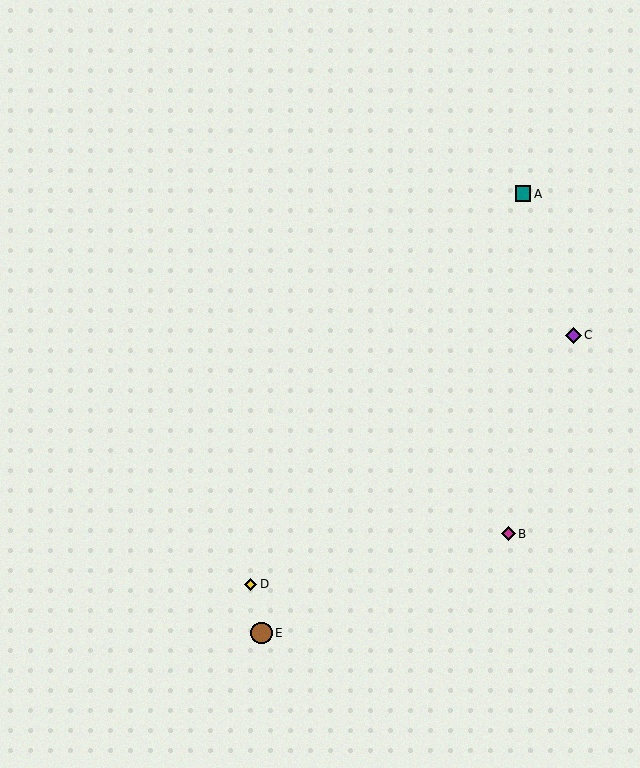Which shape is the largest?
The brown circle (labeled E) is the largest.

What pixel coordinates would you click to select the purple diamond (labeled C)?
Click at (573, 335) to select the purple diamond C.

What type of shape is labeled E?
Shape E is a brown circle.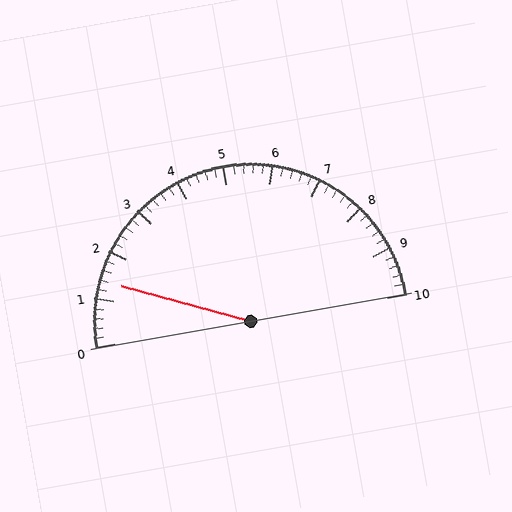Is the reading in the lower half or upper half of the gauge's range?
The reading is in the lower half of the range (0 to 10).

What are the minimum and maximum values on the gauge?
The gauge ranges from 0 to 10.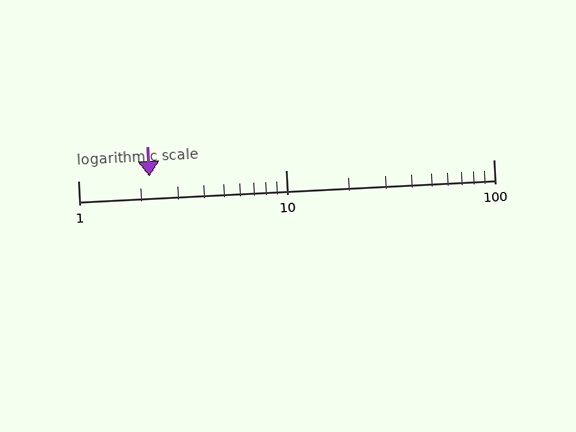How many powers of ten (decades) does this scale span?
The scale spans 2 decades, from 1 to 100.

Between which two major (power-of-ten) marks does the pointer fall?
The pointer is between 1 and 10.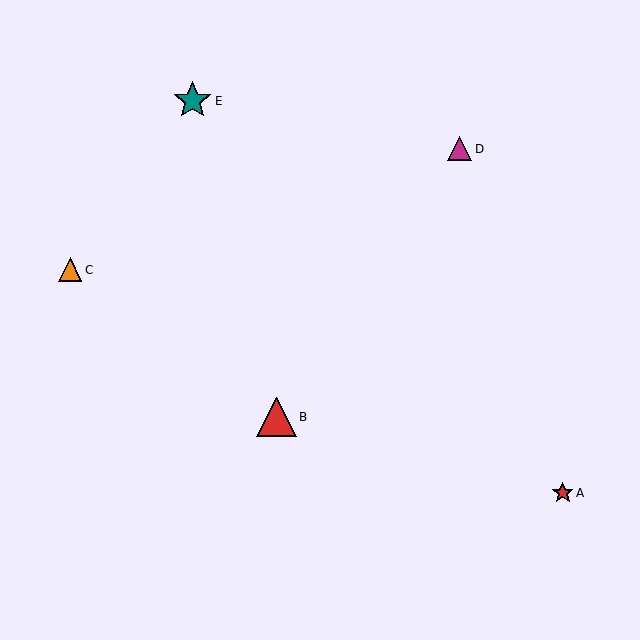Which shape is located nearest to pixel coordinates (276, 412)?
The red triangle (labeled B) at (277, 417) is nearest to that location.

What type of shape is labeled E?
Shape E is a teal star.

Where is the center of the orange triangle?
The center of the orange triangle is at (70, 270).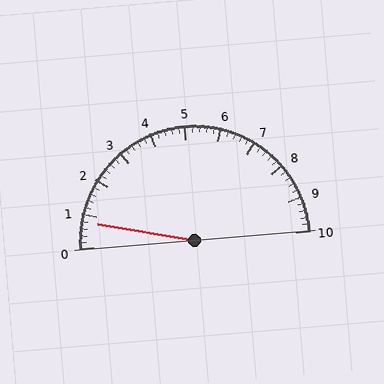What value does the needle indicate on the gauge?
The needle indicates approximately 0.8.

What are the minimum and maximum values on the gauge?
The gauge ranges from 0 to 10.